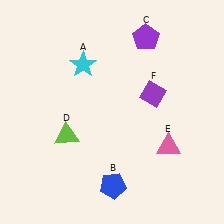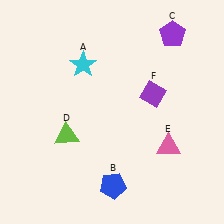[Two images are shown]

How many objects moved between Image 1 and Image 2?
1 object moved between the two images.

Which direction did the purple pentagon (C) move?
The purple pentagon (C) moved right.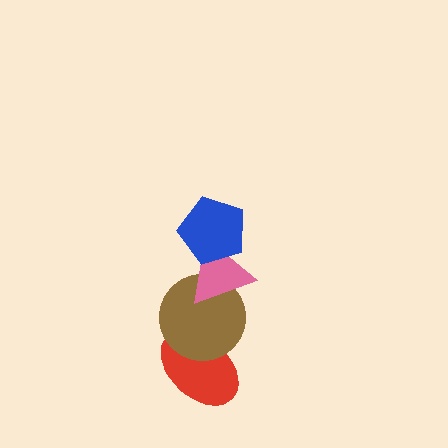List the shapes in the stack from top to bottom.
From top to bottom: the blue pentagon, the pink triangle, the brown circle, the red ellipse.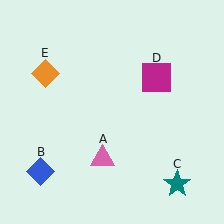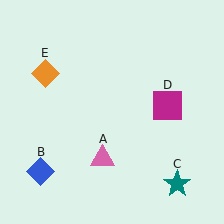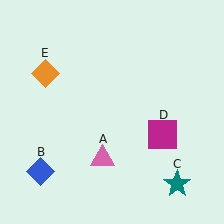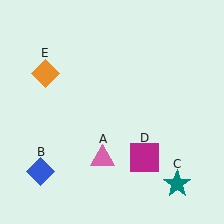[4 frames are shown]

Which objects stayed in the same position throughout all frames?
Pink triangle (object A) and blue diamond (object B) and teal star (object C) and orange diamond (object E) remained stationary.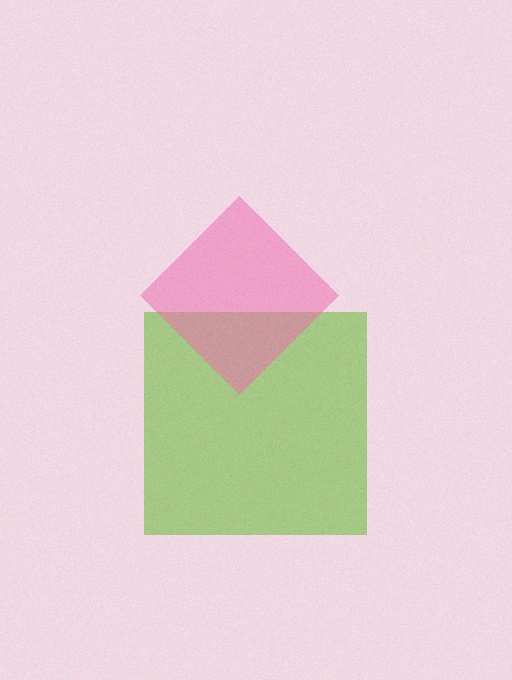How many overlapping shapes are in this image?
There are 2 overlapping shapes in the image.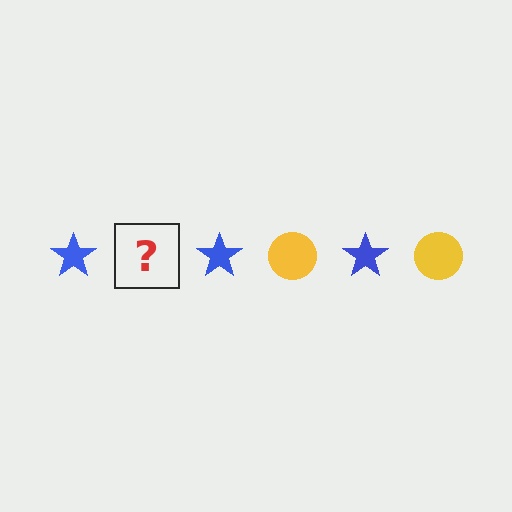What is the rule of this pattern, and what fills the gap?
The rule is that the pattern alternates between blue star and yellow circle. The gap should be filled with a yellow circle.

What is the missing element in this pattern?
The missing element is a yellow circle.